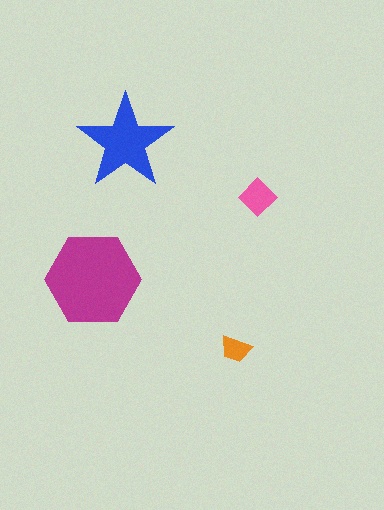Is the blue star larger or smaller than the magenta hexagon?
Smaller.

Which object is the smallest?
The orange trapezoid.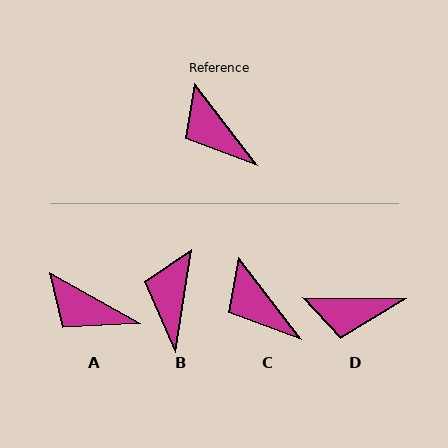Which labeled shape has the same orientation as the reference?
C.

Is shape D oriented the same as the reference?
No, it is off by about 52 degrees.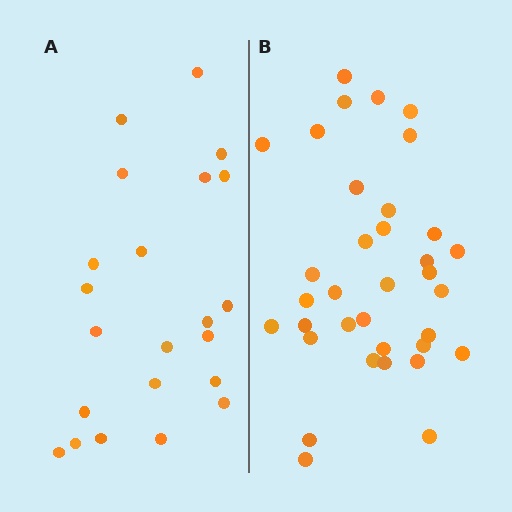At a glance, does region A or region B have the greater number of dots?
Region B (the right region) has more dots.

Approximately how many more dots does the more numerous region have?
Region B has approximately 15 more dots than region A.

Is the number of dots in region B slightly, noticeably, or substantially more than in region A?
Region B has substantially more. The ratio is roughly 1.6 to 1.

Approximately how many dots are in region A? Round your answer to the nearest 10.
About 20 dots. (The exact count is 22, which rounds to 20.)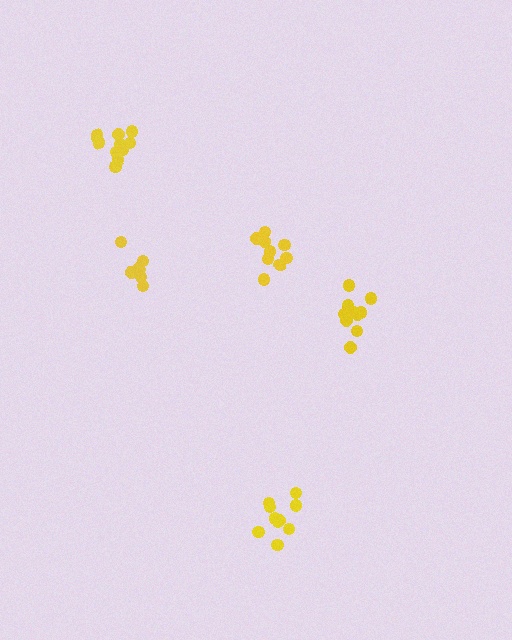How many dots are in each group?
Group 1: 6 dots, Group 2: 11 dots, Group 3: 10 dots, Group 4: 9 dots, Group 5: 12 dots (48 total).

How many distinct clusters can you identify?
There are 5 distinct clusters.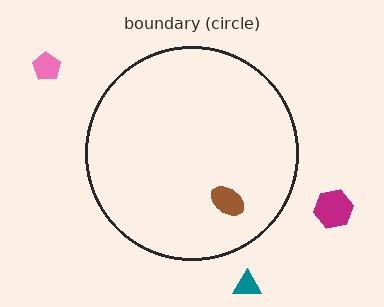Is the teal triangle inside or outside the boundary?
Outside.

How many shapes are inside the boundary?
1 inside, 3 outside.